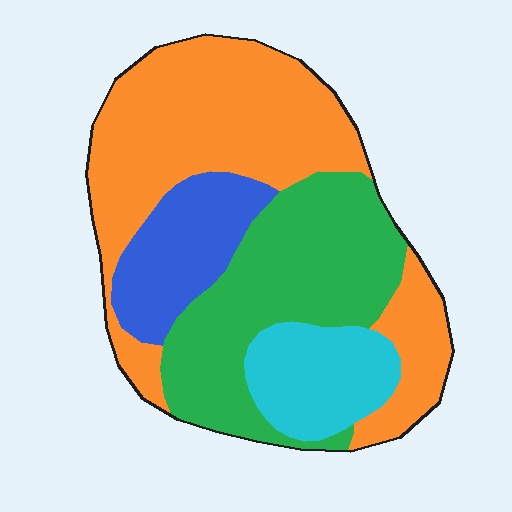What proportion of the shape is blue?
Blue covers about 15% of the shape.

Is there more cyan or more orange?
Orange.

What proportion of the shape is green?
Green covers around 30% of the shape.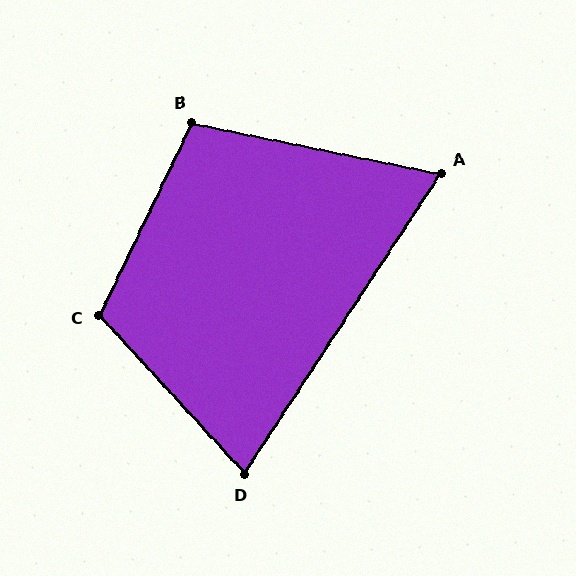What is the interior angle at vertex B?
Approximately 104 degrees (obtuse).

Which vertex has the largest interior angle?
C, at approximately 112 degrees.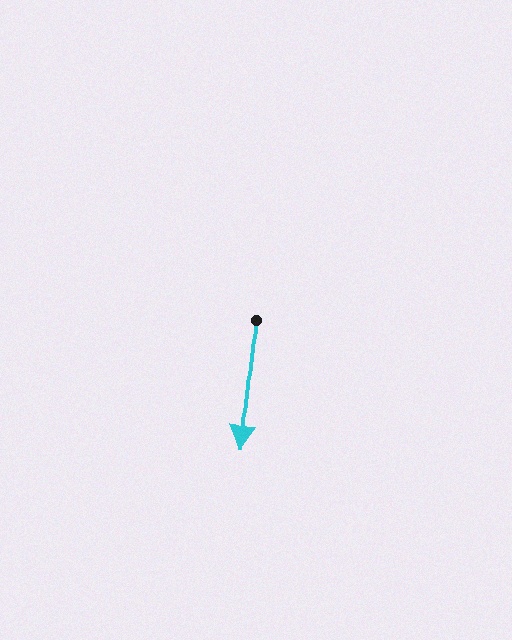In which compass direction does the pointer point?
South.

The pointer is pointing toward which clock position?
Roughly 6 o'clock.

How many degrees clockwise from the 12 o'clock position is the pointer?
Approximately 186 degrees.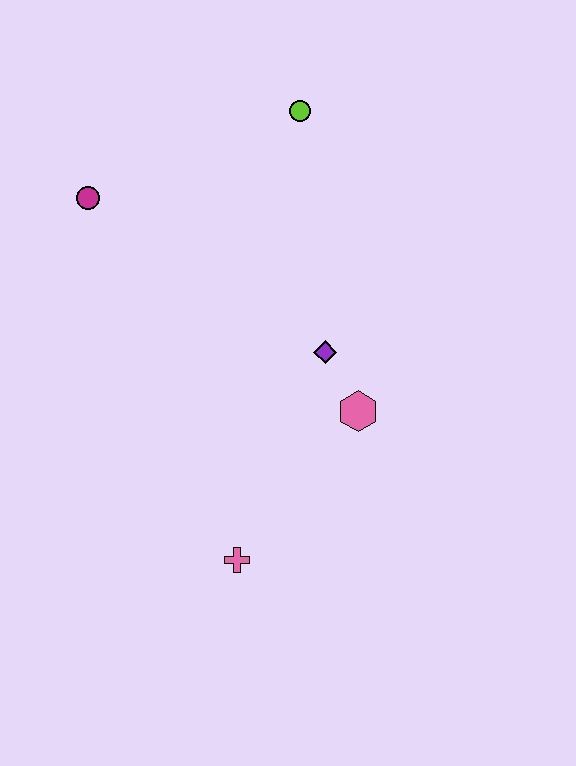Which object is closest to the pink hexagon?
The purple diamond is closest to the pink hexagon.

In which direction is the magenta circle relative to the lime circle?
The magenta circle is to the left of the lime circle.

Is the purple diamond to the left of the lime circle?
No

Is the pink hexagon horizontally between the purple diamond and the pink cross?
No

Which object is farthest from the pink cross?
The lime circle is farthest from the pink cross.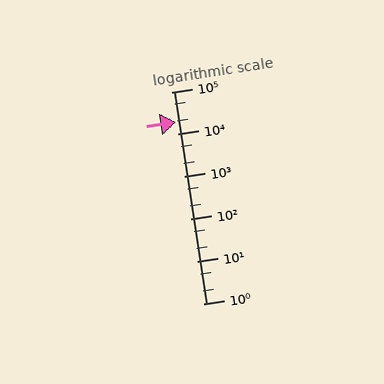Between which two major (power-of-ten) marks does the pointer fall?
The pointer is between 10000 and 100000.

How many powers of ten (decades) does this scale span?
The scale spans 5 decades, from 1 to 100000.